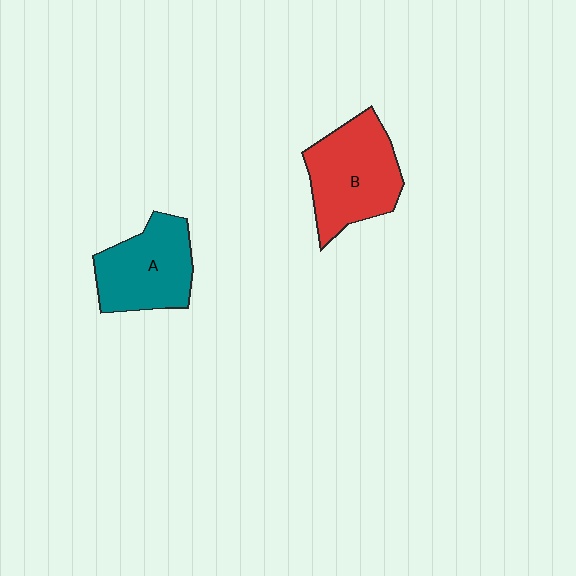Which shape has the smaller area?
Shape A (teal).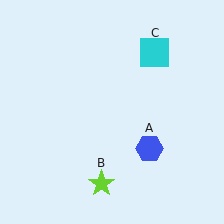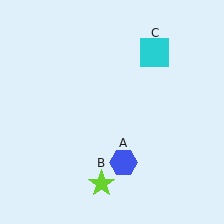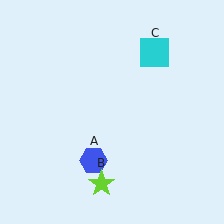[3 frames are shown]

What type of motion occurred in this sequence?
The blue hexagon (object A) rotated clockwise around the center of the scene.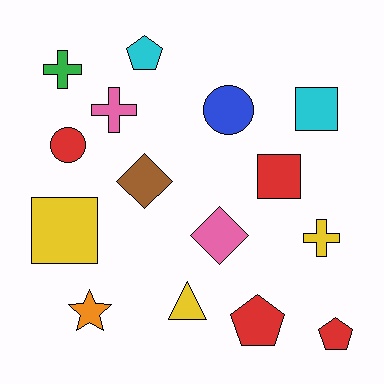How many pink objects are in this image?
There are 2 pink objects.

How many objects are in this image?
There are 15 objects.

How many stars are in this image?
There is 1 star.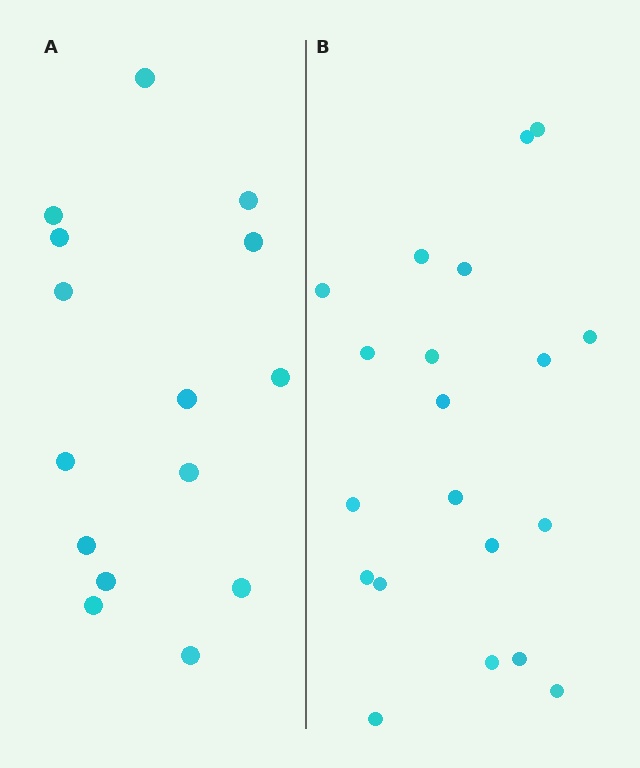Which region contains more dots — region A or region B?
Region B (the right region) has more dots.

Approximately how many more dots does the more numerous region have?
Region B has about 5 more dots than region A.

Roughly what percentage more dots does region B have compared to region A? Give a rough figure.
About 35% more.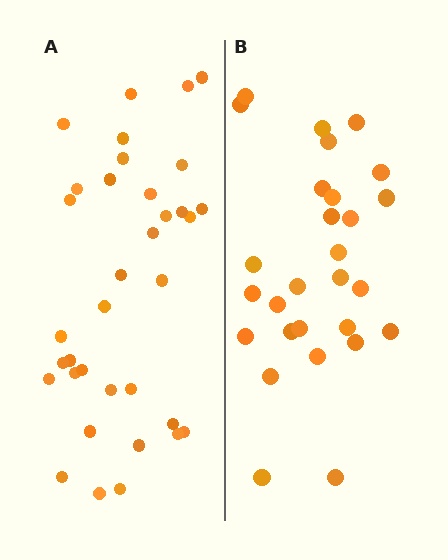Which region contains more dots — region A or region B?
Region A (the left region) has more dots.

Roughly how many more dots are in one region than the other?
Region A has roughly 8 or so more dots than region B.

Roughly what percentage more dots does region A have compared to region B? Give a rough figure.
About 25% more.